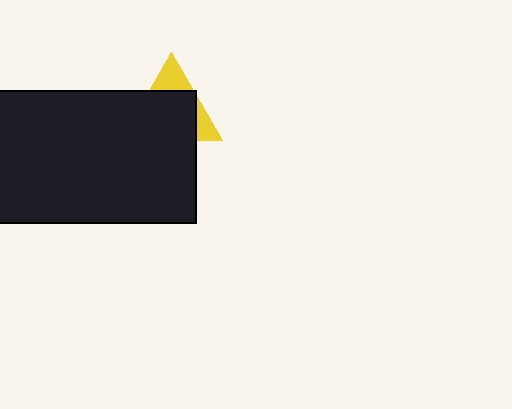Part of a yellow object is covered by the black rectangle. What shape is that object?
It is a triangle.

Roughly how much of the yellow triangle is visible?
A small part of it is visible (roughly 30%).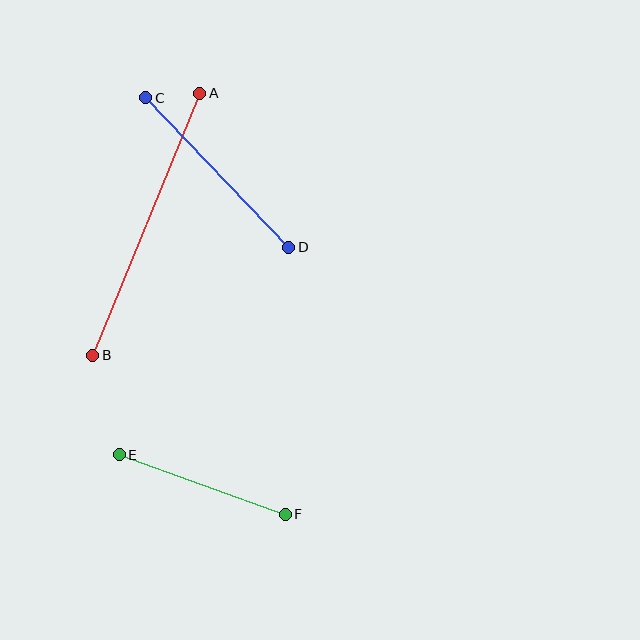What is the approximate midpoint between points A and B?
The midpoint is at approximately (146, 224) pixels.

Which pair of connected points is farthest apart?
Points A and B are farthest apart.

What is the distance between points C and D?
The distance is approximately 207 pixels.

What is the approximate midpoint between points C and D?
The midpoint is at approximately (217, 173) pixels.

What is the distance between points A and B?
The distance is approximately 283 pixels.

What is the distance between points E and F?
The distance is approximately 176 pixels.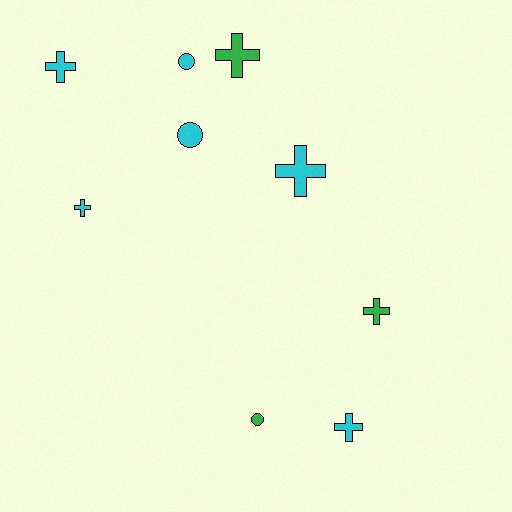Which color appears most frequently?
Cyan, with 6 objects.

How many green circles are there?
There is 1 green circle.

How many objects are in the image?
There are 9 objects.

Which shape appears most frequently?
Cross, with 6 objects.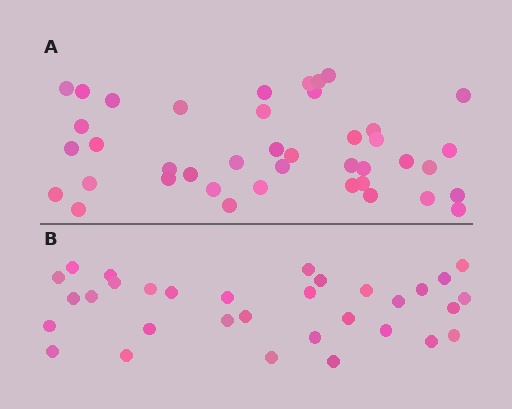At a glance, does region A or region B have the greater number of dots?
Region A (the top region) has more dots.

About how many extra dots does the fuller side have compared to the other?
Region A has roughly 8 or so more dots than region B.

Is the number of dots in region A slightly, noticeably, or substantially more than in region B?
Region A has noticeably more, but not dramatically so. The ratio is roughly 1.3 to 1.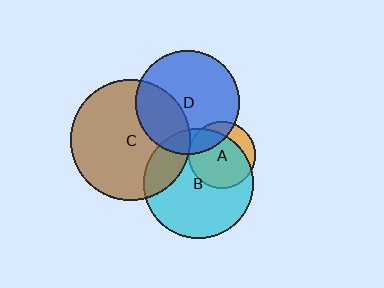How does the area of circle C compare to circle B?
Approximately 1.2 times.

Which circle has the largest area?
Circle C (brown).